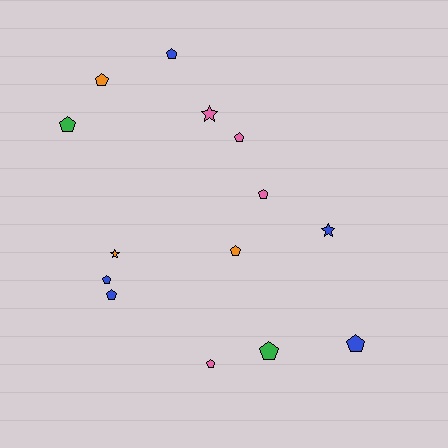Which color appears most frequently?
Blue, with 5 objects.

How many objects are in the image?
There are 14 objects.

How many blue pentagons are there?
There are 4 blue pentagons.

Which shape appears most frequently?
Pentagon, with 11 objects.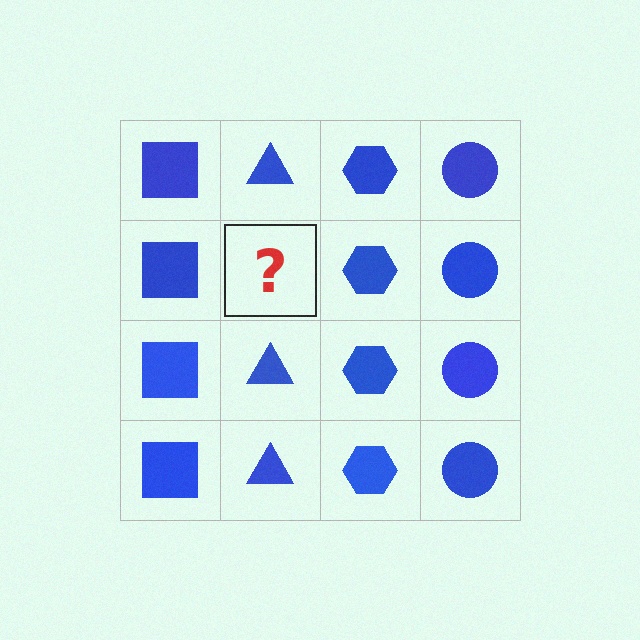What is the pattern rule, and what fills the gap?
The rule is that each column has a consistent shape. The gap should be filled with a blue triangle.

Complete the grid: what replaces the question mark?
The question mark should be replaced with a blue triangle.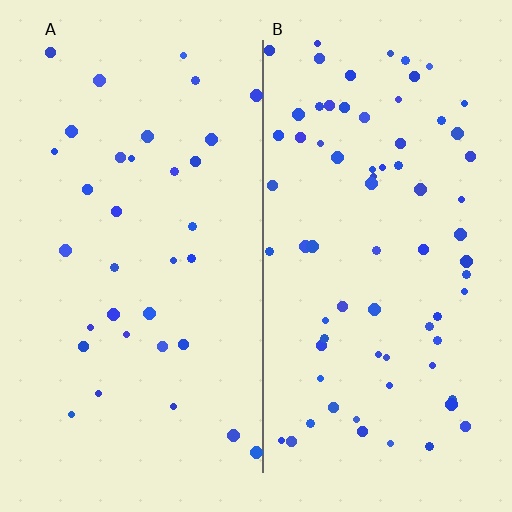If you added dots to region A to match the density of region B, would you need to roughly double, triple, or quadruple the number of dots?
Approximately double.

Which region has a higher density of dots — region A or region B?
B (the right).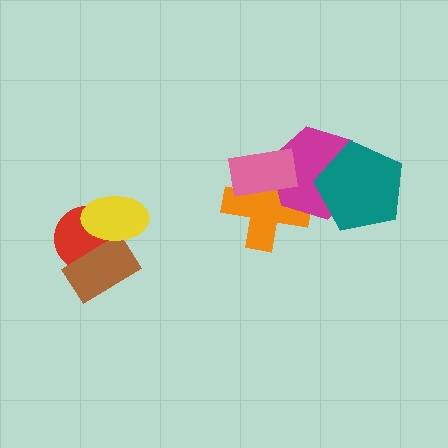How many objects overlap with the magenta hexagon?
3 objects overlap with the magenta hexagon.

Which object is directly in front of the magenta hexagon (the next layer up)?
The teal pentagon is directly in front of the magenta hexagon.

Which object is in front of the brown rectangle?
The yellow ellipse is in front of the brown rectangle.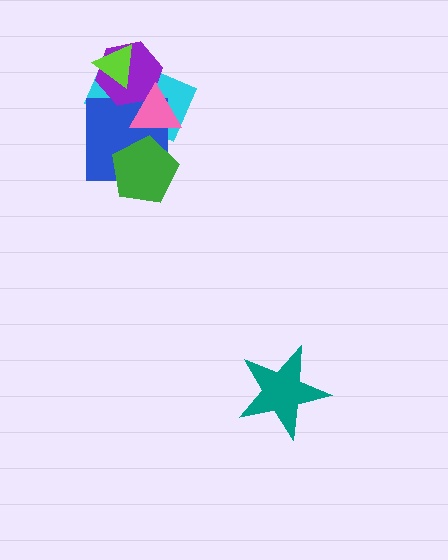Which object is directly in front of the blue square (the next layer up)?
The purple hexagon is directly in front of the blue square.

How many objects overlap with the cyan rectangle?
5 objects overlap with the cyan rectangle.